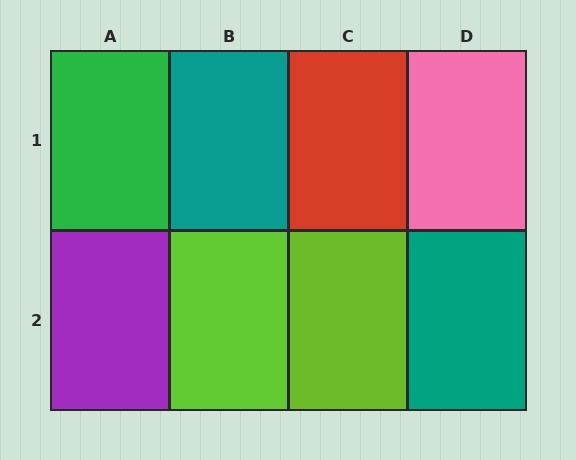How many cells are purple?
1 cell is purple.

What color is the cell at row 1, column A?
Green.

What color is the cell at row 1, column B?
Teal.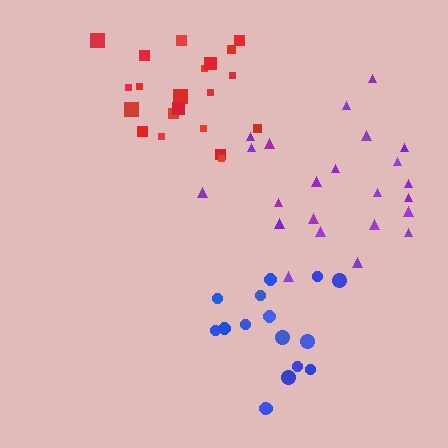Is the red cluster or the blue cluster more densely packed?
Red.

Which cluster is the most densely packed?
Red.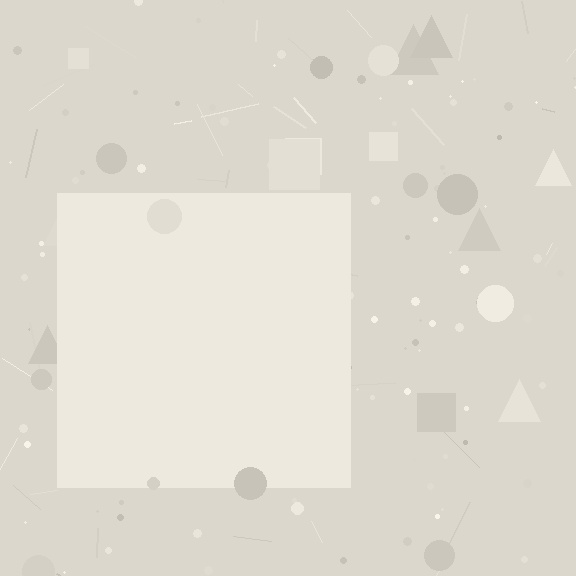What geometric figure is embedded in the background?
A square is embedded in the background.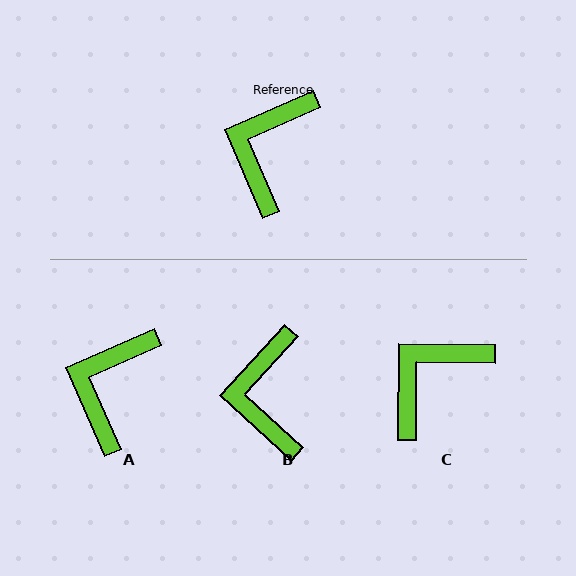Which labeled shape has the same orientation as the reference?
A.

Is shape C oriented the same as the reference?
No, it is off by about 24 degrees.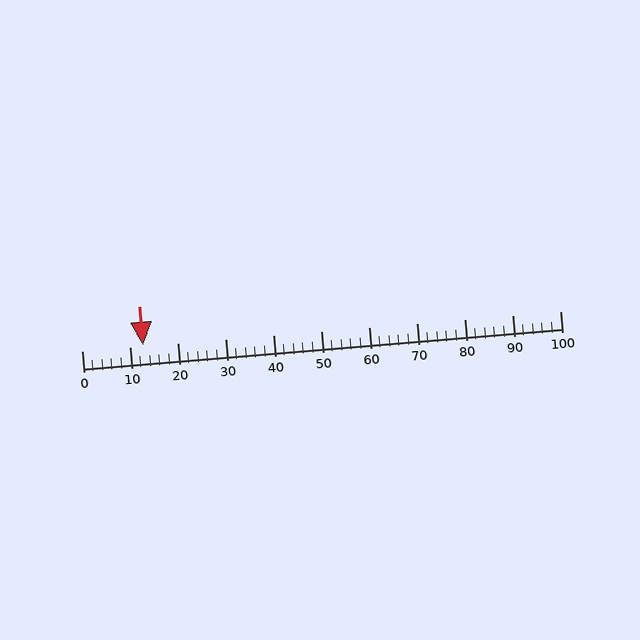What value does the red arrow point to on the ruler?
The red arrow points to approximately 13.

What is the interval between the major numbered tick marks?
The major tick marks are spaced 10 units apart.